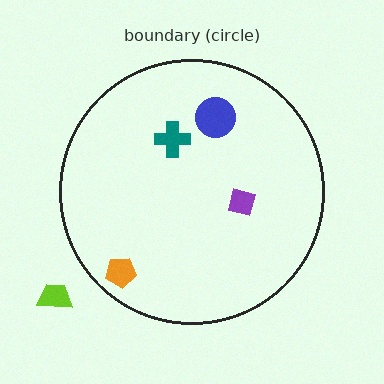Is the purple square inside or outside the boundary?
Inside.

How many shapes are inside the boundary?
4 inside, 1 outside.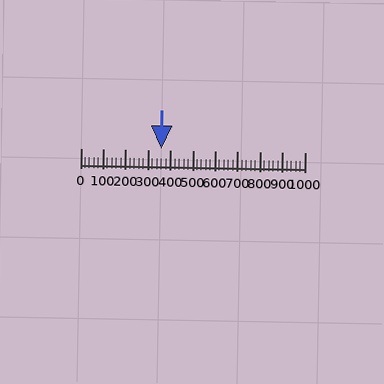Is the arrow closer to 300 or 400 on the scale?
The arrow is closer to 400.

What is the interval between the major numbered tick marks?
The major tick marks are spaced 100 units apart.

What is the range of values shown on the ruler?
The ruler shows values from 0 to 1000.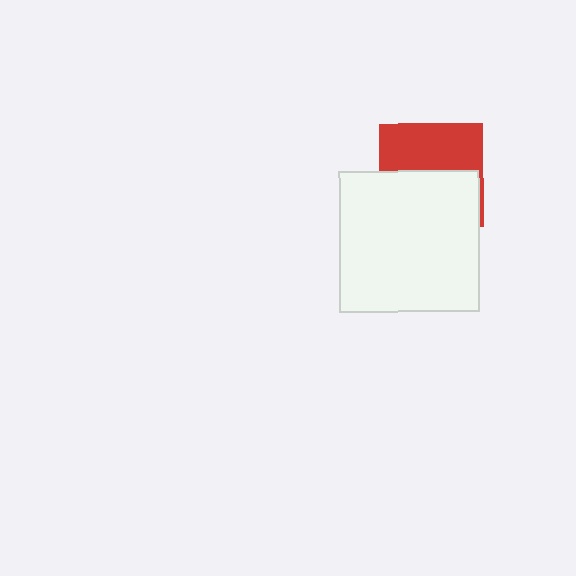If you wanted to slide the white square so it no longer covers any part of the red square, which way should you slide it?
Slide it down — that is the most direct way to separate the two shapes.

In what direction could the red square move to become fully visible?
The red square could move up. That would shift it out from behind the white square entirely.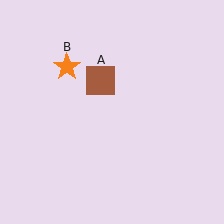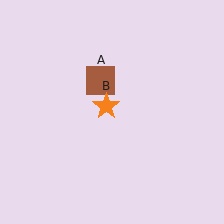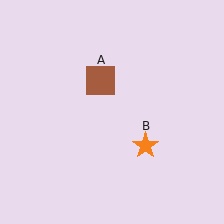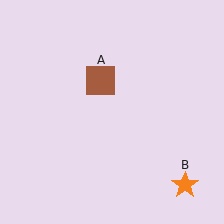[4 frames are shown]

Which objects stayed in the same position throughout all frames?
Brown square (object A) remained stationary.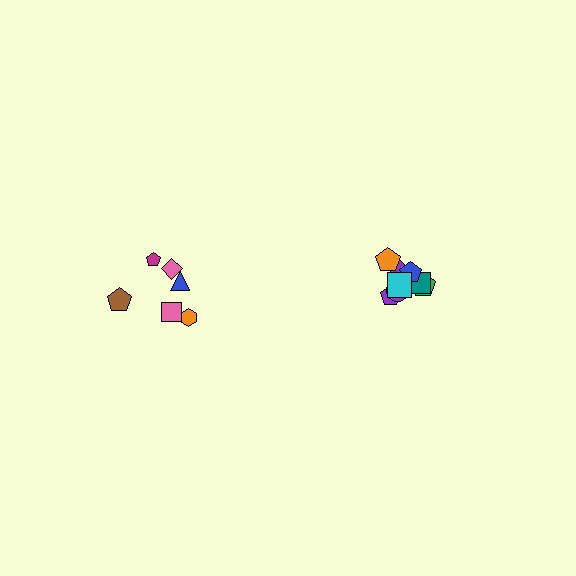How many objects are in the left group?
There are 6 objects.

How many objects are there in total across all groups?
There are 14 objects.